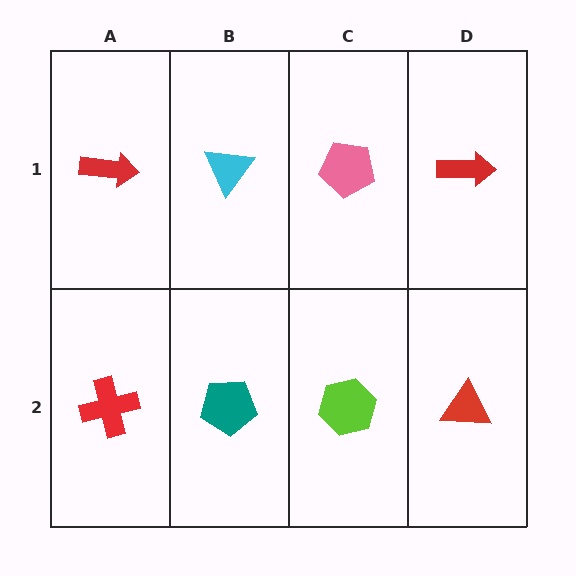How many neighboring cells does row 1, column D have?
2.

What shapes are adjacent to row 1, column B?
A teal pentagon (row 2, column B), a red arrow (row 1, column A), a pink pentagon (row 1, column C).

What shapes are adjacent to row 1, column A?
A red cross (row 2, column A), a cyan triangle (row 1, column B).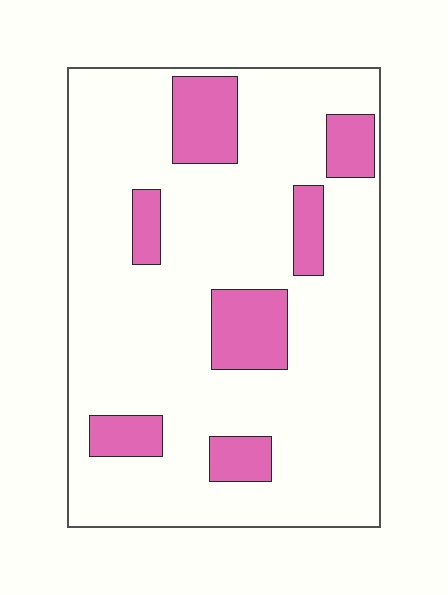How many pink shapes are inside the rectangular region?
7.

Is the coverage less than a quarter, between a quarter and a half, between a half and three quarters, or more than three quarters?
Less than a quarter.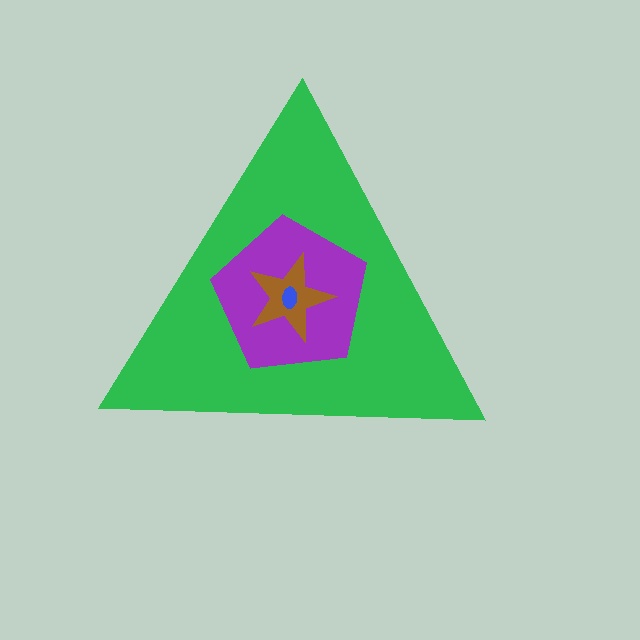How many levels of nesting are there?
4.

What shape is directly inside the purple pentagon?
The brown star.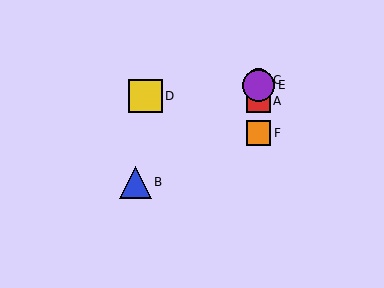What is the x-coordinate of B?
Object B is at x≈135.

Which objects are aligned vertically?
Objects A, C, E, F are aligned vertically.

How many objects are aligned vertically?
4 objects (A, C, E, F) are aligned vertically.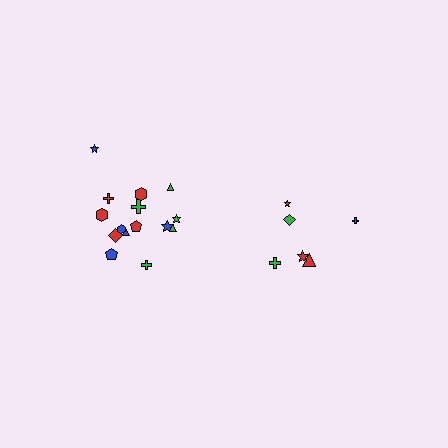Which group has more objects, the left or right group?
The left group.